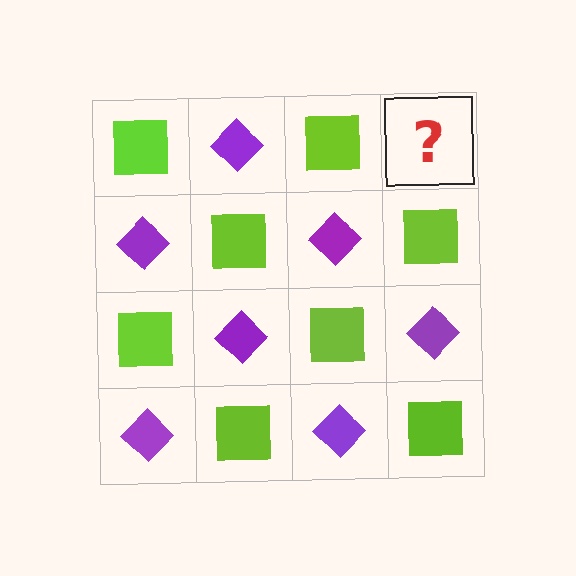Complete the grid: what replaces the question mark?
The question mark should be replaced with a purple diamond.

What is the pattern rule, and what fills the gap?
The rule is that it alternates lime square and purple diamond in a checkerboard pattern. The gap should be filled with a purple diamond.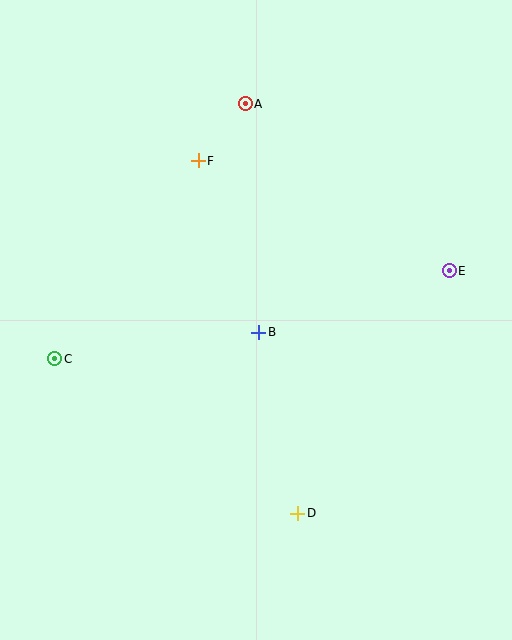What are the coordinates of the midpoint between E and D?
The midpoint between E and D is at (374, 392).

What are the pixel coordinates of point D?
Point D is at (298, 513).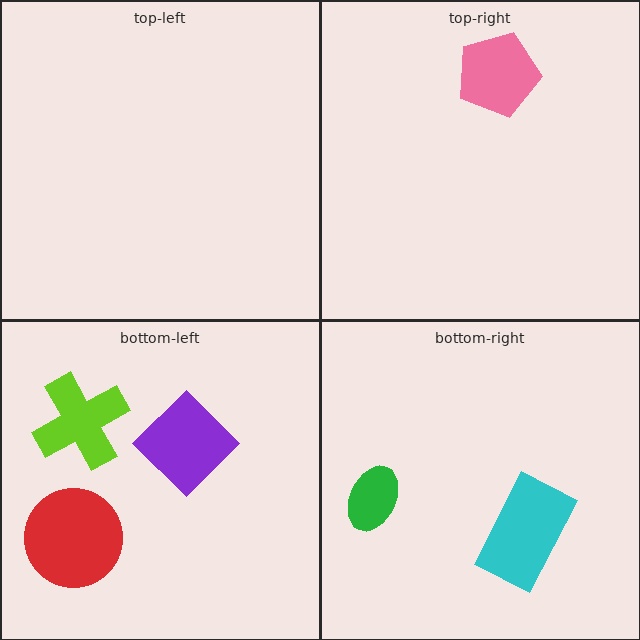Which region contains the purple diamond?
The bottom-left region.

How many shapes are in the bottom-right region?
2.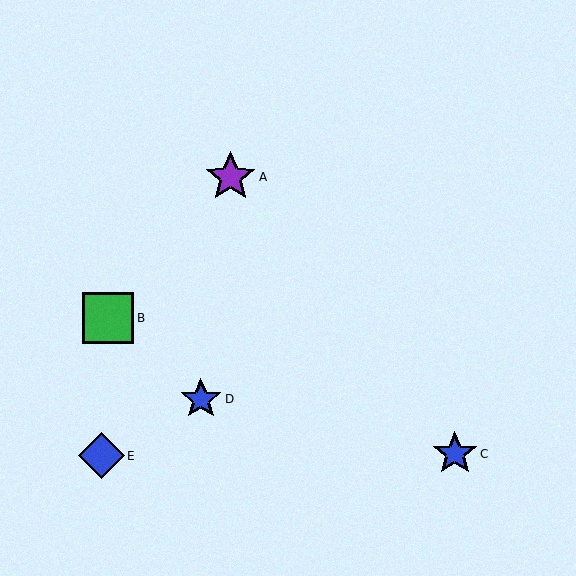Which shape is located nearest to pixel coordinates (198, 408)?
The blue star (labeled D) at (201, 399) is nearest to that location.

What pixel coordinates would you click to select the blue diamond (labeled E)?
Click at (101, 456) to select the blue diamond E.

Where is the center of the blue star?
The center of the blue star is at (201, 399).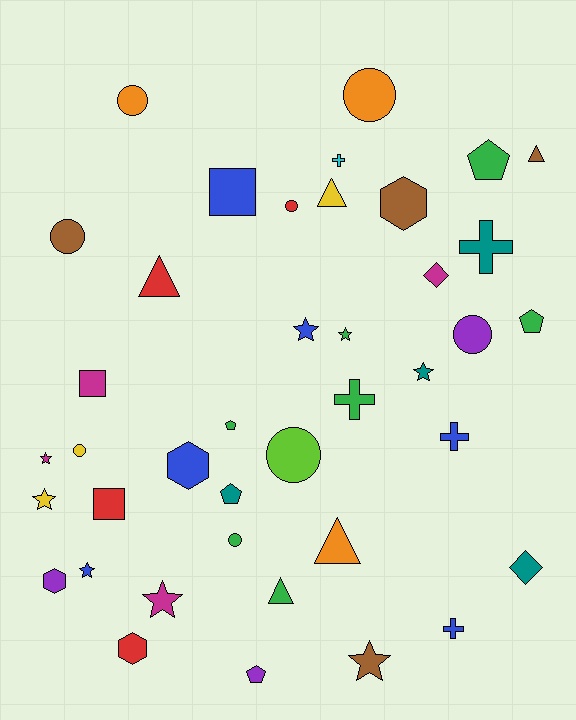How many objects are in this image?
There are 40 objects.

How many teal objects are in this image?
There are 4 teal objects.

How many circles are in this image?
There are 8 circles.